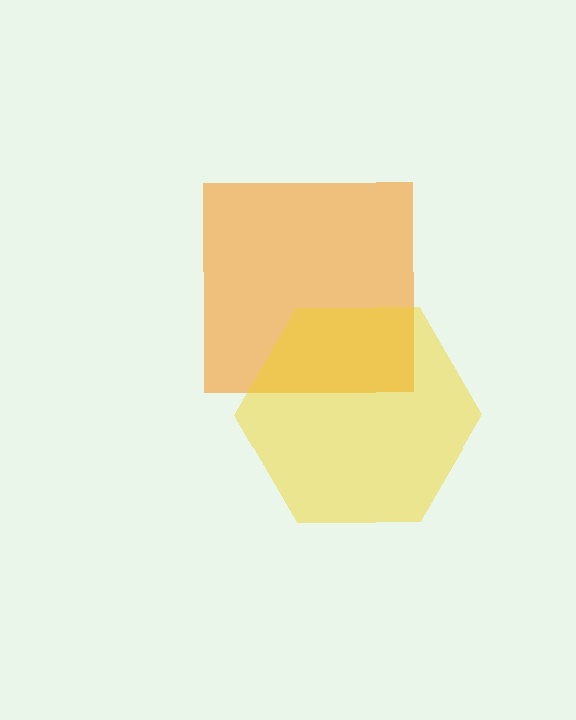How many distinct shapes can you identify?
There are 2 distinct shapes: an orange square, a yellow hexagon.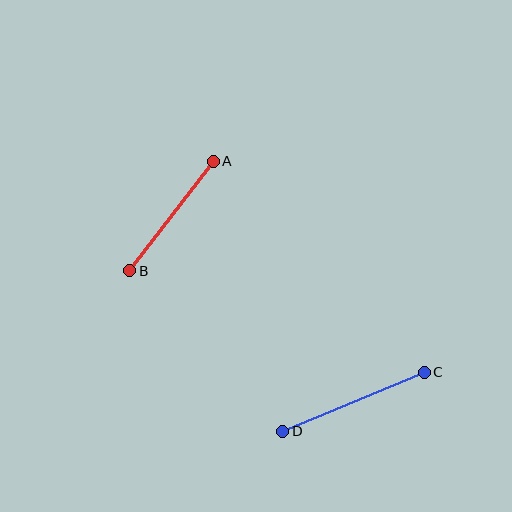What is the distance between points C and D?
The distance is approximately 153 pixels.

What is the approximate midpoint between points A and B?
The midpoint is at approximately (172, 216) pixels.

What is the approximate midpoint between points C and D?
The midpoint is at approximately (354, 402) pixels.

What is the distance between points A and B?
The distance is approximately 138 pixels.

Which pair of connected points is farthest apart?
Points C and D are farthest apart.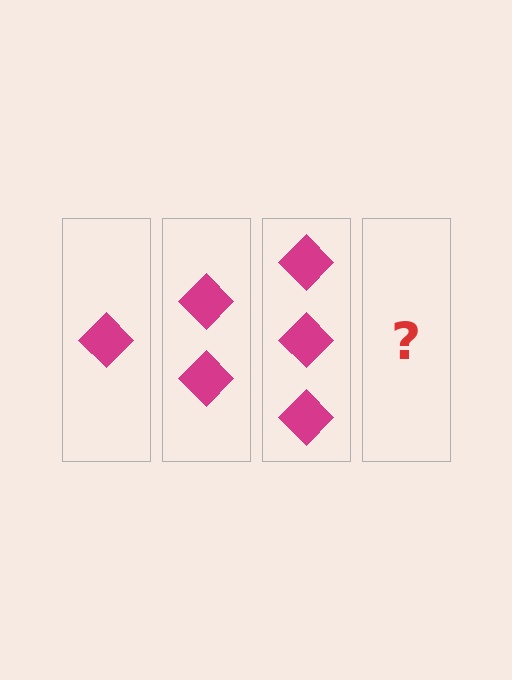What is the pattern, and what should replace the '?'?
The pattern is that each step adds one more diamond. The '?' should be 4 diamonds.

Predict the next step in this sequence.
The next step is 4 diamonds.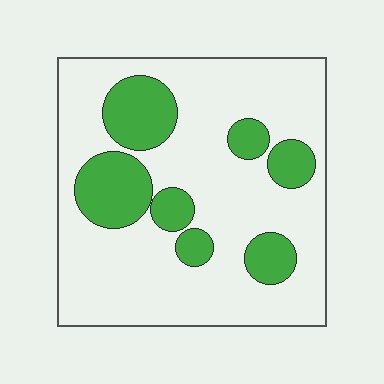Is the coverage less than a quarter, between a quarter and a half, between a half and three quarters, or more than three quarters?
Less than a quarter.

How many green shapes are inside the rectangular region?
7.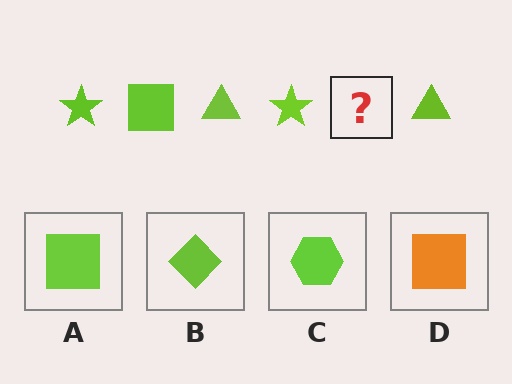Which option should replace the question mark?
Option A.